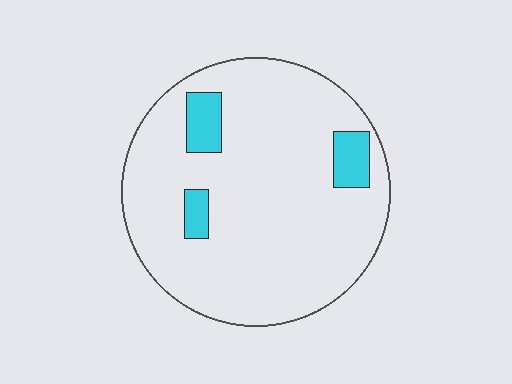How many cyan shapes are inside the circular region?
3.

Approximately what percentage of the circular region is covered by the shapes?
Approximately 10%.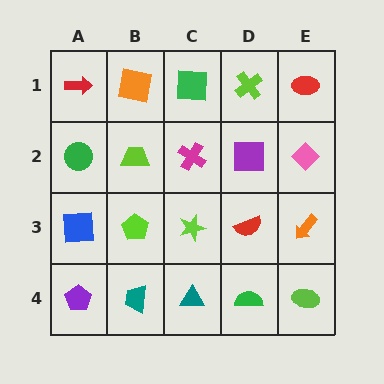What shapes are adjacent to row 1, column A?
A green circle (row 2, column A), an orange square (row 1, column B).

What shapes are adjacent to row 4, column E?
An orange arrow (row 3, column E), a green semicircle (row 4, column D).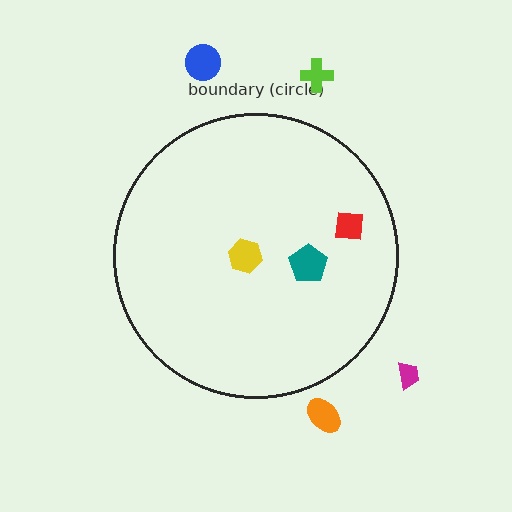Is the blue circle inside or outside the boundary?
Outside.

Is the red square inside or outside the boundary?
Inside.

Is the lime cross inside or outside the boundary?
Outside.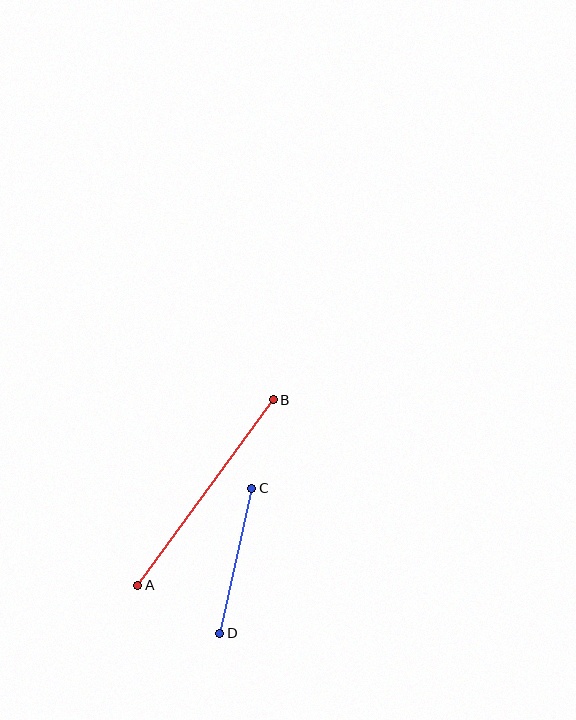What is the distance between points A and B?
The distance is approximately 230 pixels.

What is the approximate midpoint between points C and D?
The midpoint is at approximately (236, 561) pixels.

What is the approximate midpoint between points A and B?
The midpoint is at approximately (206, 492) pixels.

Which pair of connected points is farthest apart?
Points A and B are farthest apart.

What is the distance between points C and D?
The distance is approximately 149 pixels.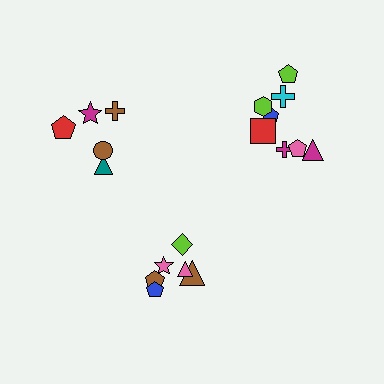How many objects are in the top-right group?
There are 8 objects.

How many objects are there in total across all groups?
There are 19 objects.